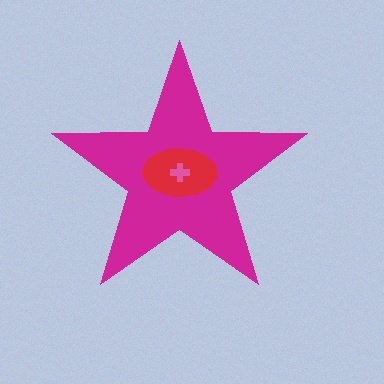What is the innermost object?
The pink cross.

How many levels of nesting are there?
3.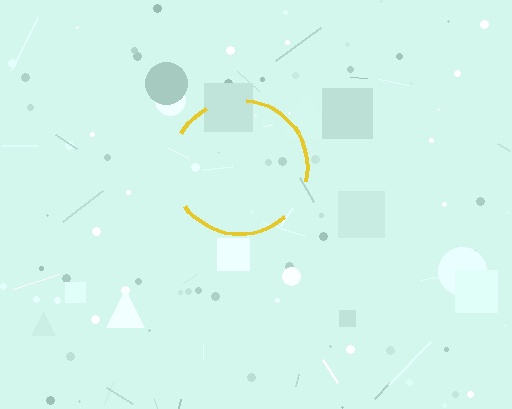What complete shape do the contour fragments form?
The contour fragments form a circle.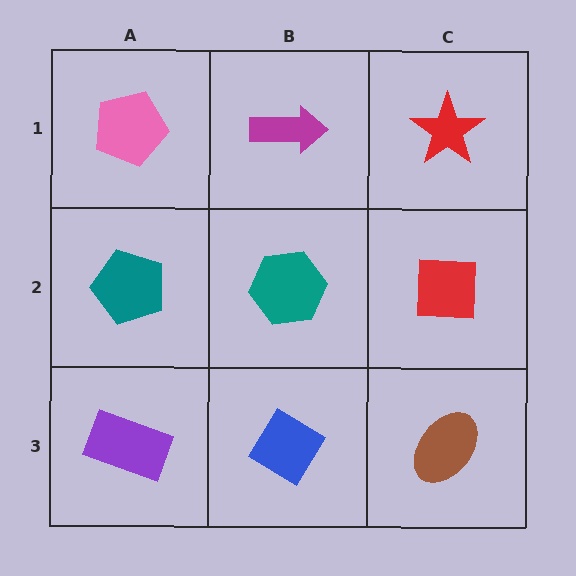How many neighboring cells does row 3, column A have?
2.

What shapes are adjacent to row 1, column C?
A red square (row 2, column C), a magenta arrow (row 1, column B).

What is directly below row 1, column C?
A red square.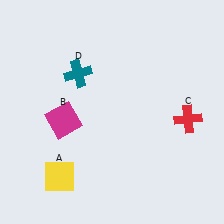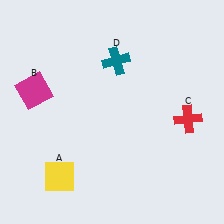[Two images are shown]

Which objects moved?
The objects that moved are: the magenta square (B), the teal cross (D).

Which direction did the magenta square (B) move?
The magenta square (B) moved left.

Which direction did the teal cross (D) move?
The teal cross (D) moved right.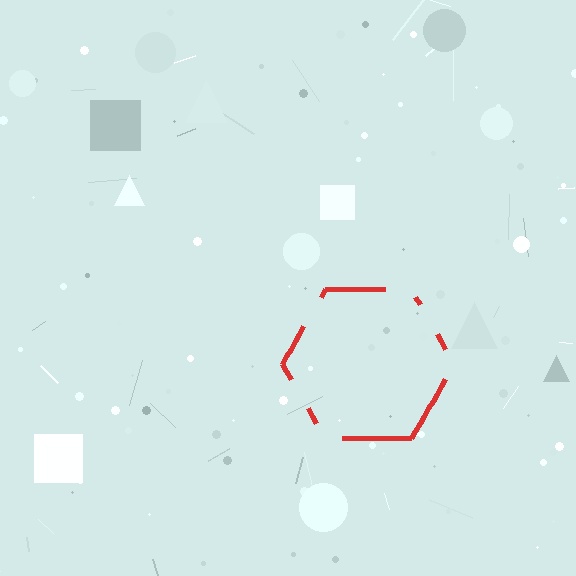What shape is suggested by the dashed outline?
The dashed outline suggests a hexagon.